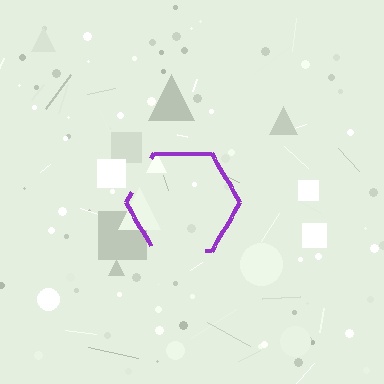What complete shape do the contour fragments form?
The contour fragments form a hexagon.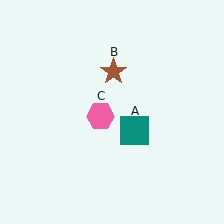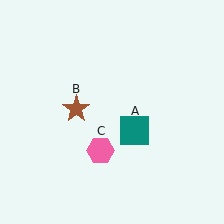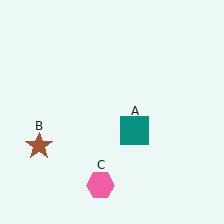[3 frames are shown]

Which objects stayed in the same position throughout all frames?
Teal square (object A) remained stationary.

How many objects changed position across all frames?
2 objects changed position: brown star (object B), pink hexagon (object C).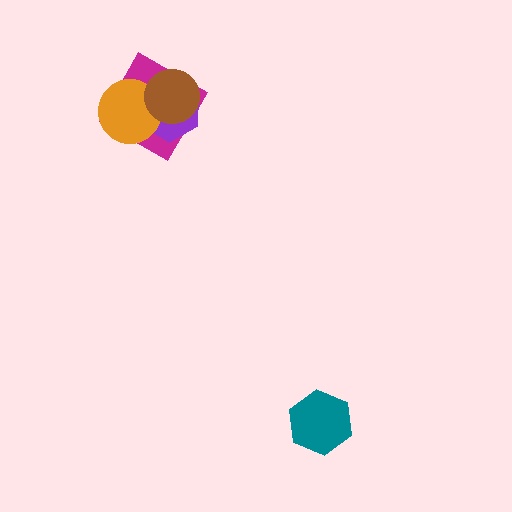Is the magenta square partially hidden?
Yes, it is partially covered by another shape.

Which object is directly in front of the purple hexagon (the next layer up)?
The orange circle is directly in front of the purple hexagon.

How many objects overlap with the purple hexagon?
3 objects overlap with the purple hexagon.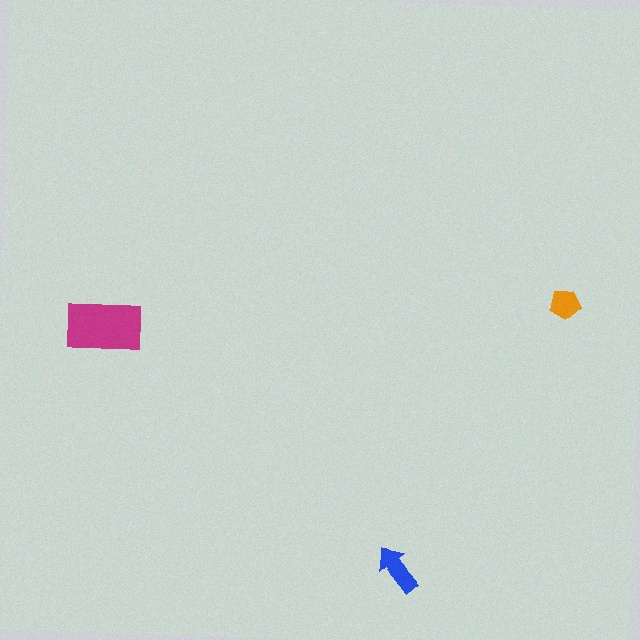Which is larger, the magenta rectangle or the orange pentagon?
The magenta rectangle.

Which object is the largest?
The magenta rectangle.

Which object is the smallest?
The orange pentagon.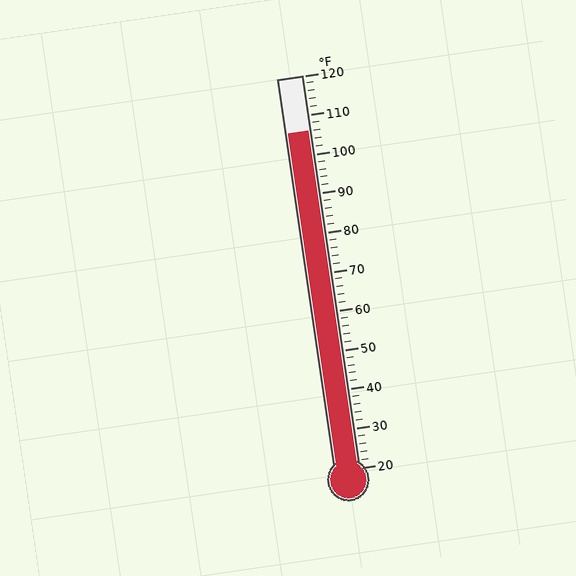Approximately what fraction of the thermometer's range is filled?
The thermometer is filled to approximately 85% of its range.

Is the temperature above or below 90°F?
The temperature is above 90°F.